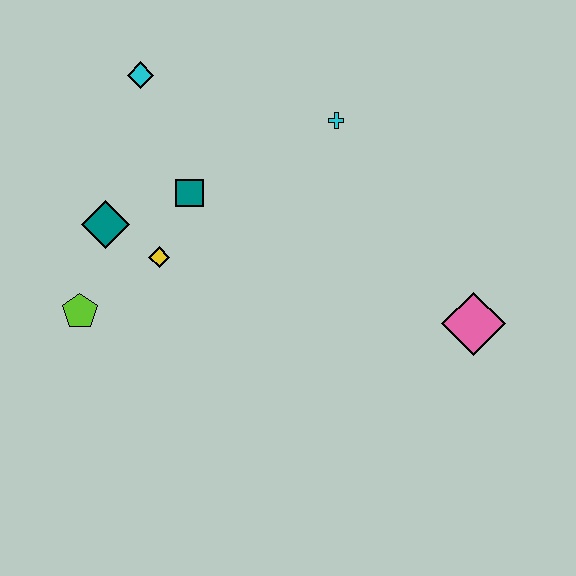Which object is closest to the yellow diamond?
The teal diamond is closest to the yellow diamond.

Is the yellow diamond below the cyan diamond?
Yes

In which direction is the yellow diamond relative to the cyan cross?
The yellow diamond is to the left of the cyan cross.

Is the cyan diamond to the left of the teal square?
Yes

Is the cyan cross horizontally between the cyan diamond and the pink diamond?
Yes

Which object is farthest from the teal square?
The pink diamond is farthest from the teal square.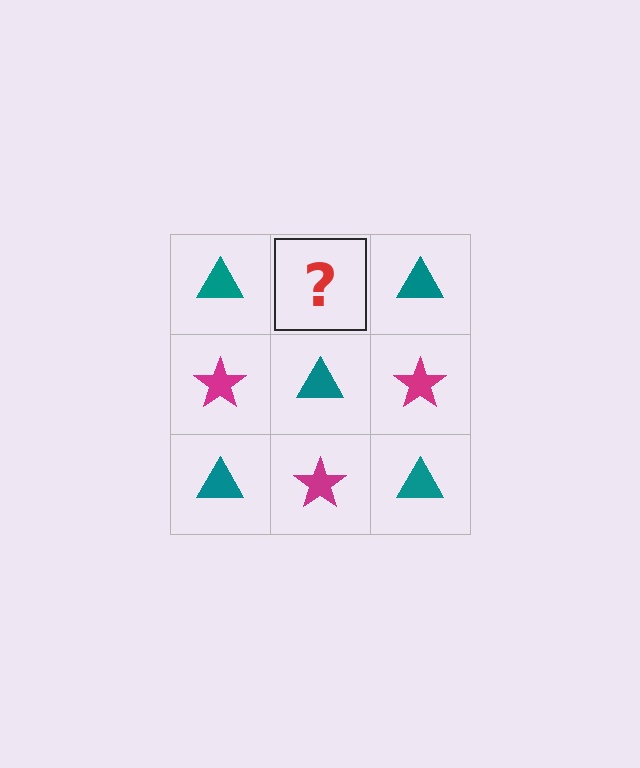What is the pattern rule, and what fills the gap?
The rule is that it alternates teal triangle and magenta star in a checkerboard pattern. The gap should be filled with a magenta star.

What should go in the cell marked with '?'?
The missing cell should contain a magenta star.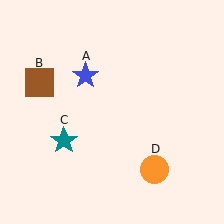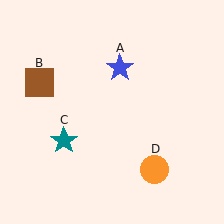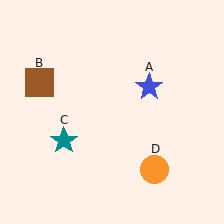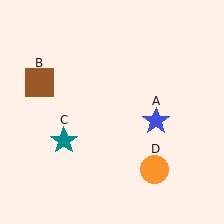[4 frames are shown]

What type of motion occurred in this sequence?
The blue star (object A) rotated clockwise around the center of the scene.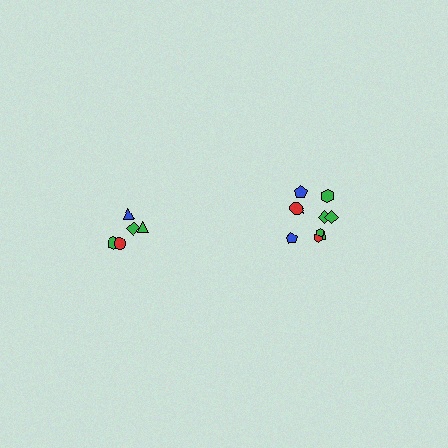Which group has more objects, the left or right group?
The right group.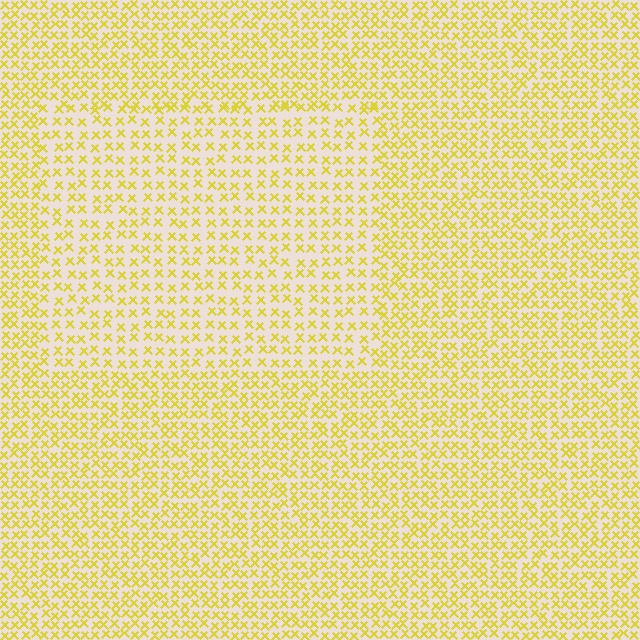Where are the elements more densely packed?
The elements are more densely packed outside the rectangle boundary.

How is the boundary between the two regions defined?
The boundary is defined by a change in element density (approximately 1.6x ratio). All elements are the same color, size, and shape.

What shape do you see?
I see a rectangle.